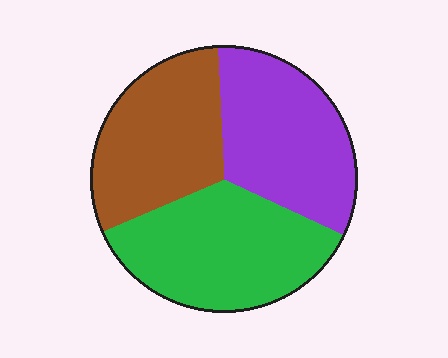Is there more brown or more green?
Green.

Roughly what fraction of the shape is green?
Green takes up about three eighths (3/8) of the shape.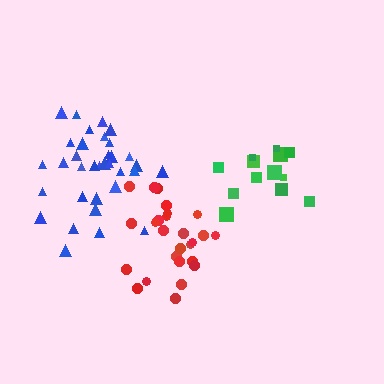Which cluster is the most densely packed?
Blue.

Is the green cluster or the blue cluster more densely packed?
Blue.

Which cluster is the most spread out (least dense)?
Green.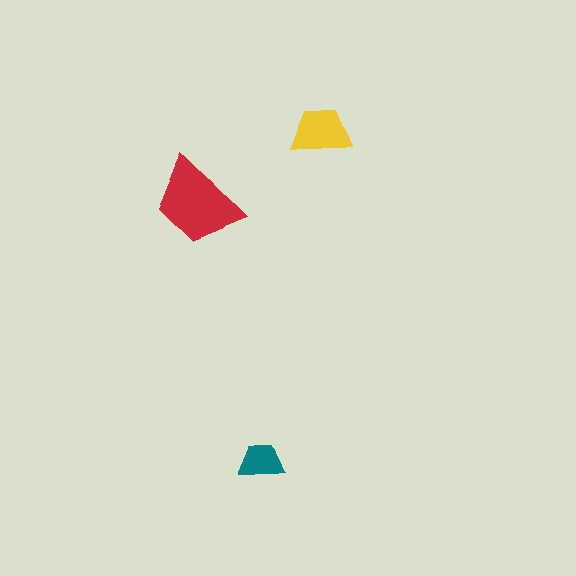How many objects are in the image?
There are 3 objects in the image.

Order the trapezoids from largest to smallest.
the red one, the yellow one, the teal one.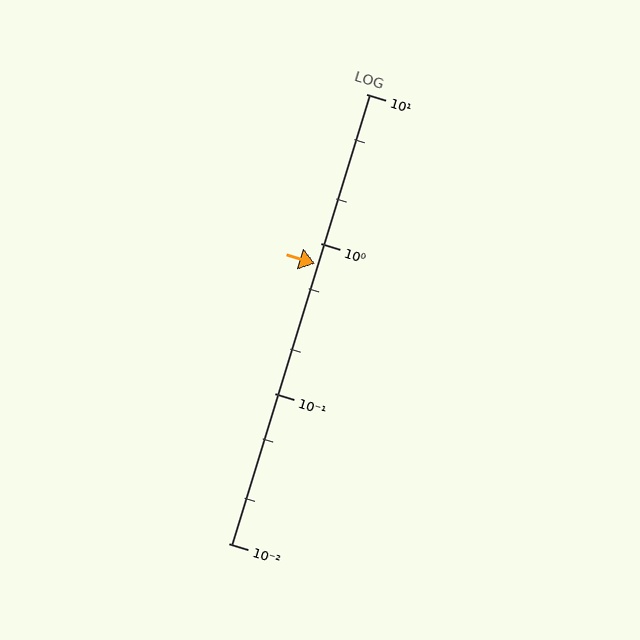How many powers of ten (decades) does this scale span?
The scale spans 3 decades, from 0.01 to 10.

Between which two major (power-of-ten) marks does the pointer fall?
The pointer is between 0.1 and 1.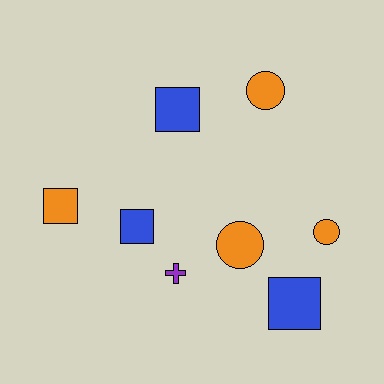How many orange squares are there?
There is 1 orange square.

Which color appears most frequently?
Orange, with 4 objects.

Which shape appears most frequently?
Square, with 4 objects.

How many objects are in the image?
There are 8 objects.